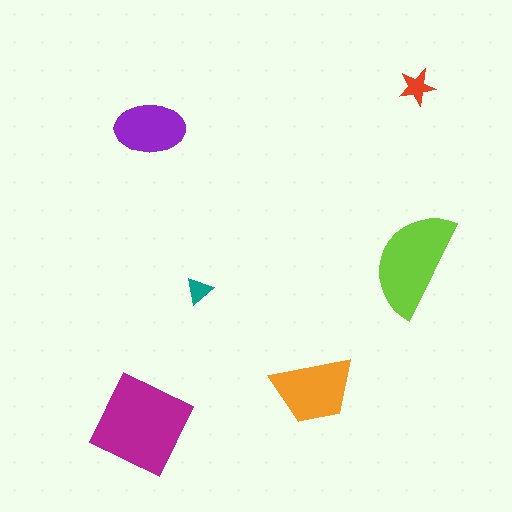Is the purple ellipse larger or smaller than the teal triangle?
Larger.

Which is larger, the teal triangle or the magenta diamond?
The magenta diamond.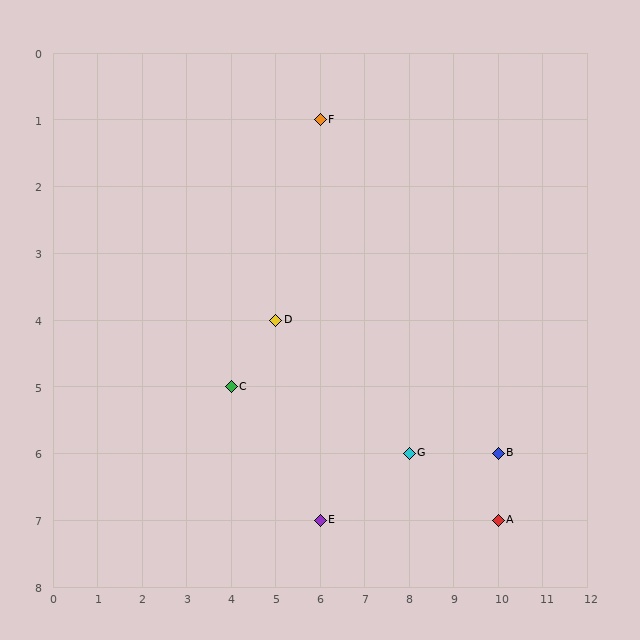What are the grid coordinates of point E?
Point E is at grid coordinates (6, 7).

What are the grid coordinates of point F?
Point F is at grid coordinates (6, 1).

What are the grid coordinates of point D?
Point D is at grid coordinates (5, 4).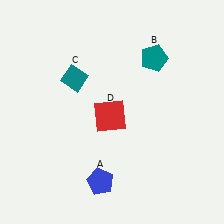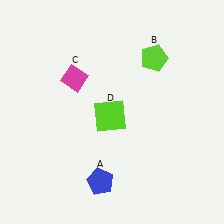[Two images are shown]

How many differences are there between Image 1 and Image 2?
There are 3 differences between the two images.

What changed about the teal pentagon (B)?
In Image 1, B is teal. In Image 2, it changed to lime.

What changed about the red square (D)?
In Image 1, D is red. In Image 2, it changed to lime.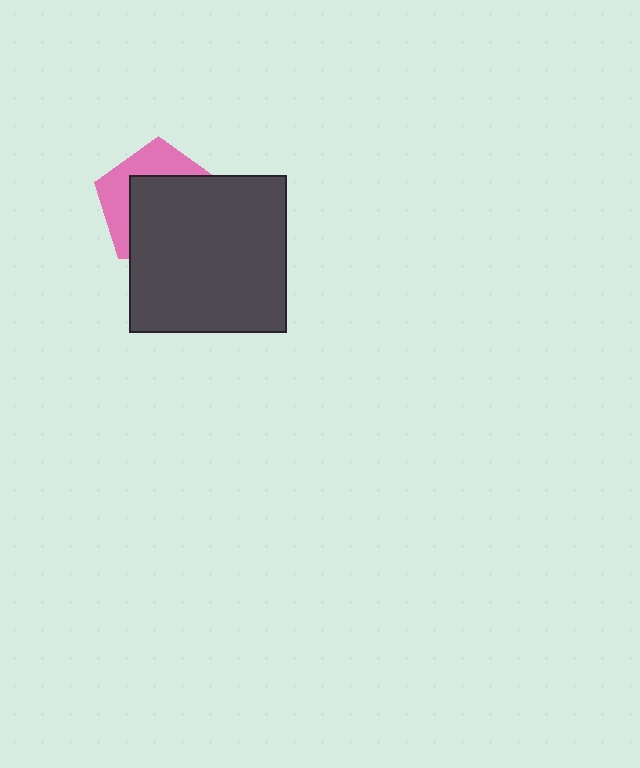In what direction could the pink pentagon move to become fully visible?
The pink pentagon could move toward the upper-left. That would shift it out from behind the dark gray square entirely.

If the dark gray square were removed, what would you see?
You would see the complete pink pentagon.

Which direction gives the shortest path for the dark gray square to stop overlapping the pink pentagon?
Moving toward the lower-right gives the shortest separation.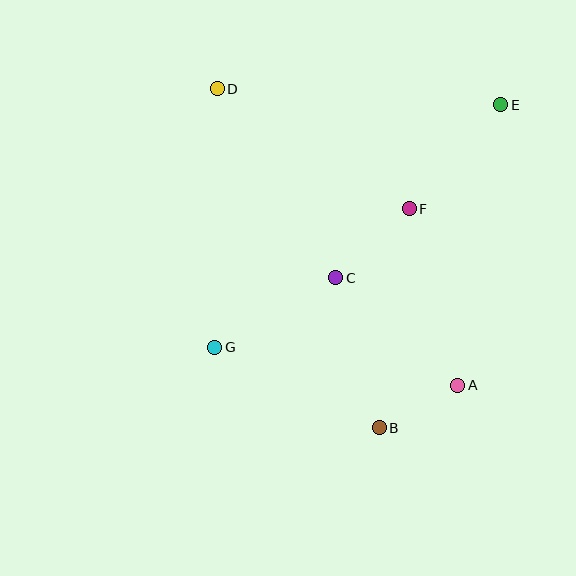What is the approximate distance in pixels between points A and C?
The distance between A and C is approximately 163 pixels.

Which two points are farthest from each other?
Points A and D are farthest from each other.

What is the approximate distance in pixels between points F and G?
The distance between F and G is approximately 239 pixels.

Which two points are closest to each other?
Points A and B are closest to each other.